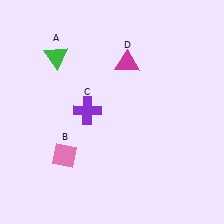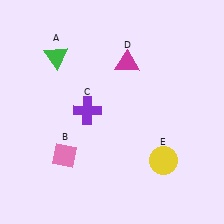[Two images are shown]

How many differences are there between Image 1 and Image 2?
There is 1 difference between the two images.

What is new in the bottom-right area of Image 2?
A yellow circle (E) was added in the bottom-right area of Image 2.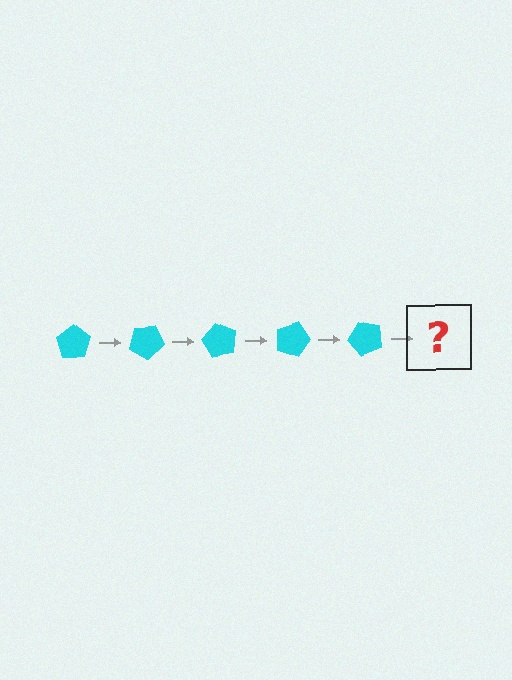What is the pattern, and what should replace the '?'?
The pattern is that the pentagon rotates 30 degrees each step. The '?' should be a cyan pentagon rotated 150 degrees.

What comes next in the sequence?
The next element should be a cyan pentagon rotated 150 degrees.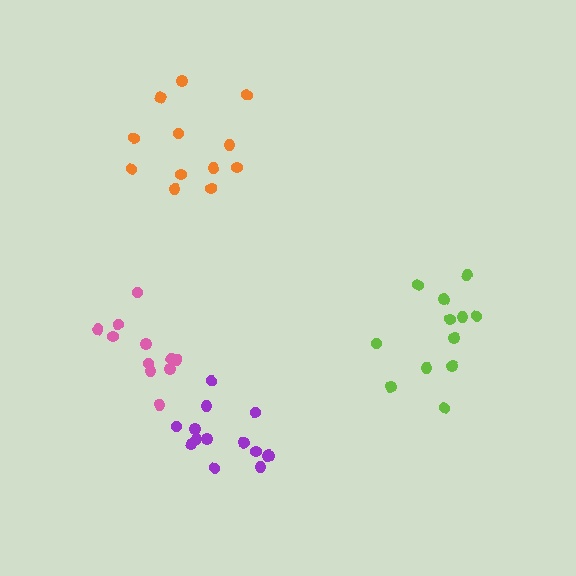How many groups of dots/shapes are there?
There are 4 groups.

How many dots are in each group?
Group 1: 14 dots, Group 2: 12 dots, Group 3: 12 dots, Group 4: 11 dots (49 total).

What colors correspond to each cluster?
The clusters are colored: purple, lime, orange, pink.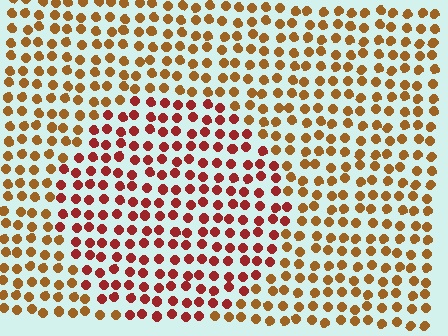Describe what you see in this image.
The image is filled with small brown elements in a uniform arrangement. A circle-shaped region is visible where the elements are tinted to a slightly different hue, forming a subtle color boundary.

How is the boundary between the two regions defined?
The boundary is defined purely by a slight shift in hue (about 34 degrees). Spacing, size, and orientation are identical on both sides.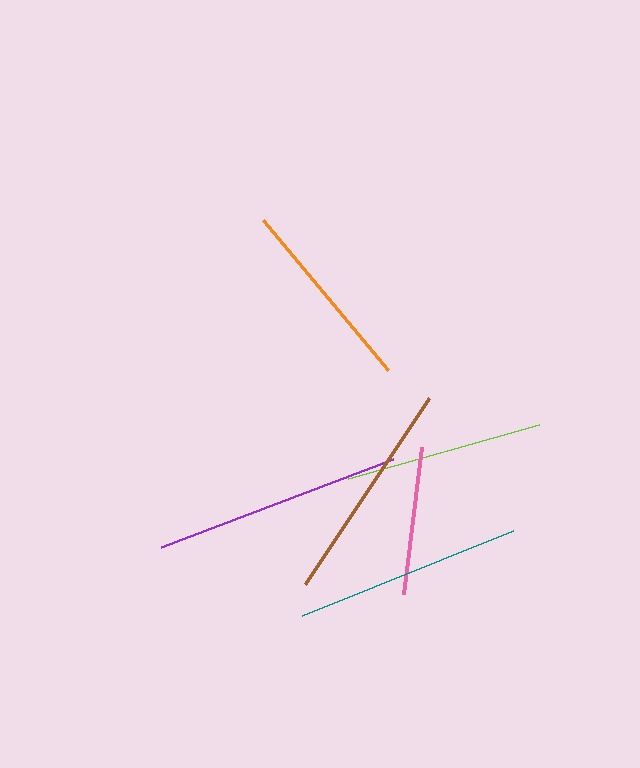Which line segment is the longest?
The purple line is the longest at approximately 248 pixels.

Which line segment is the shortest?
The pink line is the shortest at approximately 148 pixels.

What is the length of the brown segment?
The brown segment is approximately 224 pixels long.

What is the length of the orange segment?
The orange segment is approximately 195 pixels long.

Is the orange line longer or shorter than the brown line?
The brown line is longer than the orange line.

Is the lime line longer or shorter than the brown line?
The brown line is longer than the lime line.